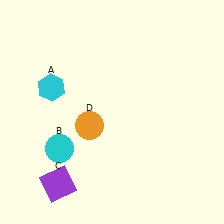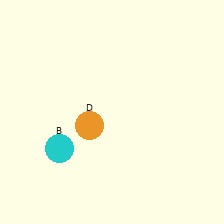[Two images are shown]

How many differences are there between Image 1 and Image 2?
There are 2 differences between the two images.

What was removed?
The cyan hexagon (A), the purple square (C) were removed in Image 2.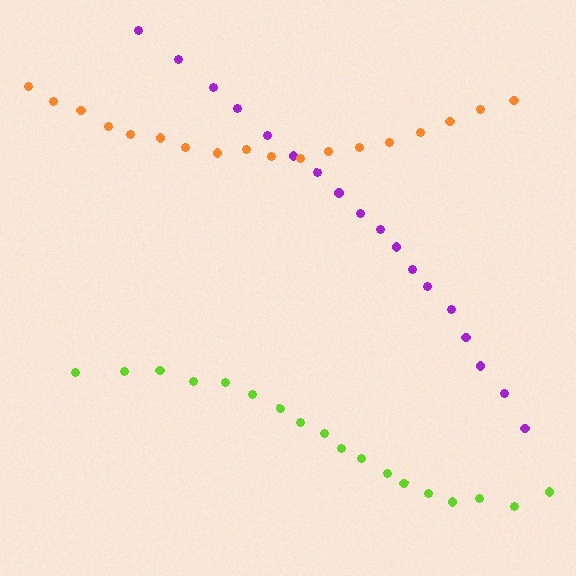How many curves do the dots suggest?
There are 3 distinct paths.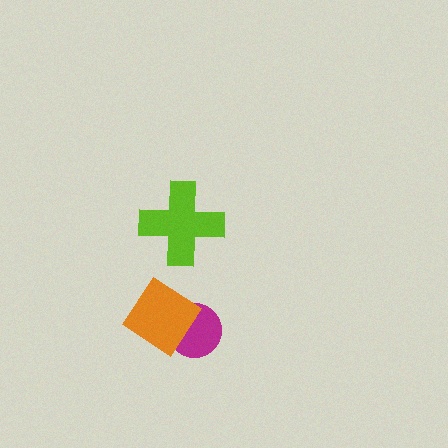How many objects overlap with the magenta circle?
1 object overlaps with the magenta circle.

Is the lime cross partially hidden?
No, no other shape covers it.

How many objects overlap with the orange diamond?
1 object overlaps with the orange diamond.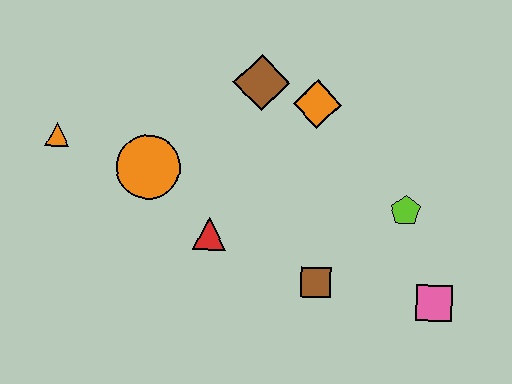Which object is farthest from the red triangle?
The pink square is farthest from the red triangle.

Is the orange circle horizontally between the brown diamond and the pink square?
No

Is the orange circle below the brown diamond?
Yes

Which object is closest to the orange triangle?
The orange circle is closest to the orange triangle.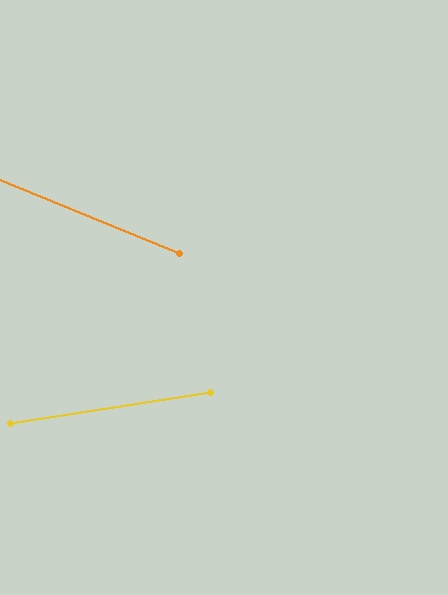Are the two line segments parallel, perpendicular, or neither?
Neither parallel nor perpendicular — they differ by about 31°.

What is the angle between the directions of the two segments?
Approximately 31 degrees.